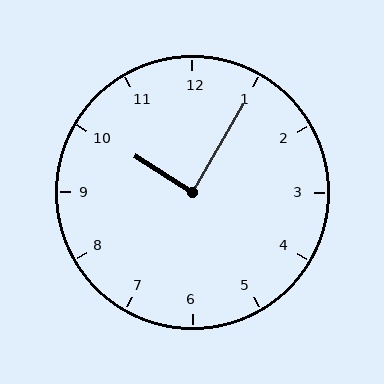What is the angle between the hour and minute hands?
Approximately 88 degrees.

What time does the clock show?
10:05.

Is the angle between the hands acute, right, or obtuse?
It is right.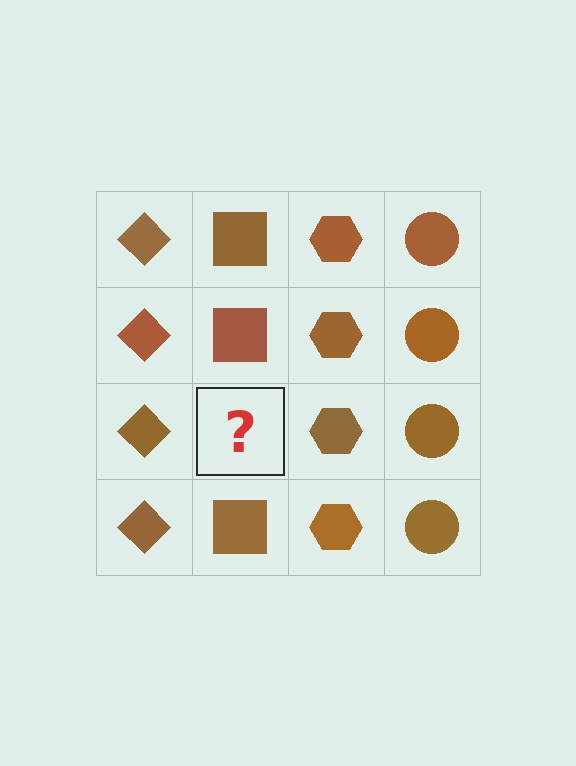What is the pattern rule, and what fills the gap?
The rule is that each column has a consistent shape. The gap should be filled with a brown square.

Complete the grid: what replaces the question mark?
The question mark should be replaced with a brown square.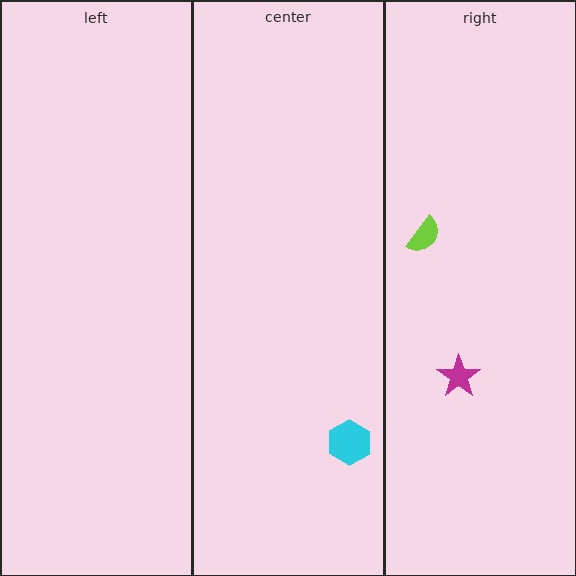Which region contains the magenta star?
The right region.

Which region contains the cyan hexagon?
The center region.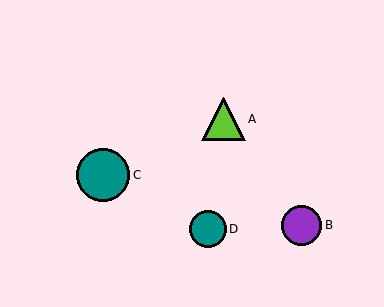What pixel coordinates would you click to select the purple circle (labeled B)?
Click at (302, 225) to select the purple circle B.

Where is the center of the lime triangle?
The center of the lime triangle is at (223, 119).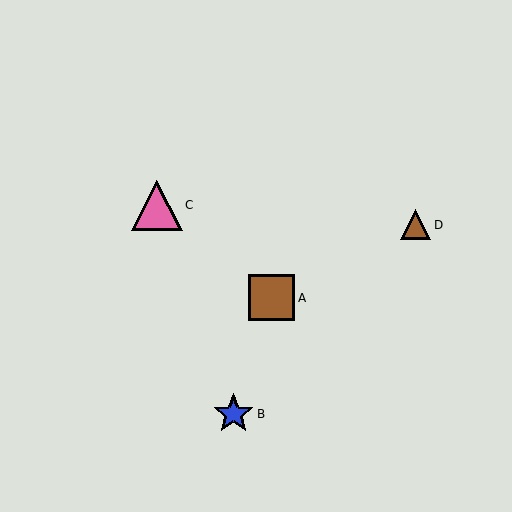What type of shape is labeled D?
Shape D is a brown triangle.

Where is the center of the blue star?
The center of the blue star is at (233, 414).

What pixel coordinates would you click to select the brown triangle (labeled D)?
Click at (416, 225) to select the brown triangle D.